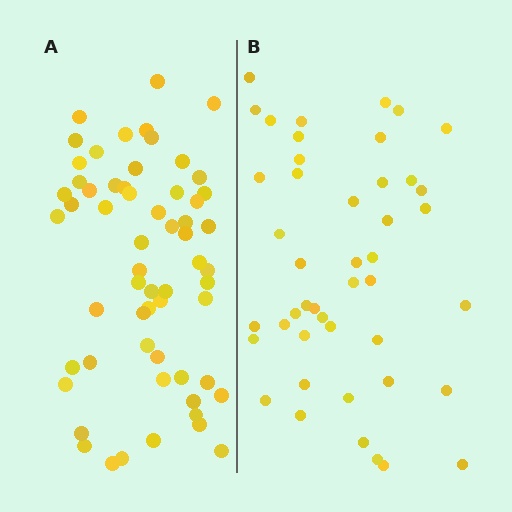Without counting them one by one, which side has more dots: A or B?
Region A (the left region) has more dots.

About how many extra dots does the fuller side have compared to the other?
Region A has approximately 15 more dots than region B.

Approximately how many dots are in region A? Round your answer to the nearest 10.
About 60 dots.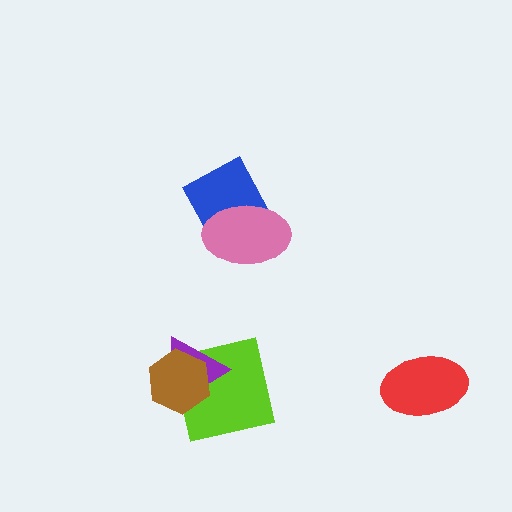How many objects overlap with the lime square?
2 objects overlap with the lime square.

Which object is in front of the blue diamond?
The pink ellipse is in front of the blue diamond.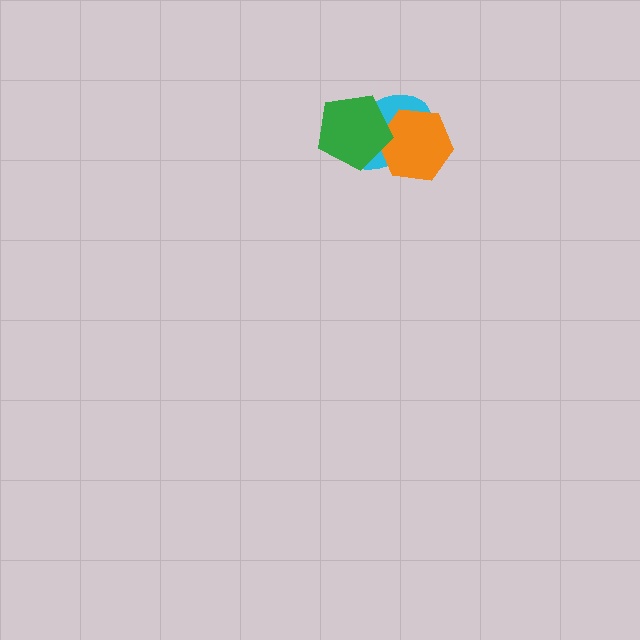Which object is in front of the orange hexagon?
The green pentagon is in front of the orange hexagon.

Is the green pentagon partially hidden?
No, no other shape covers it.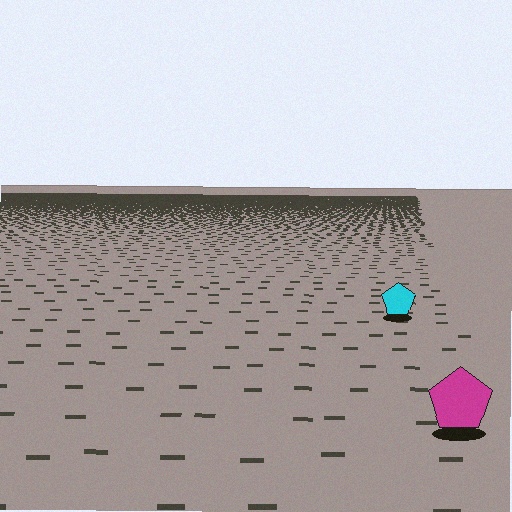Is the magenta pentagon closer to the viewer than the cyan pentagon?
Yes. The magenta pentagon is closer — you can tell from the texture gradient: the ground texture is coarser near it.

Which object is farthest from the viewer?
The cyan pentagon is farthest from the viewer. It appears smaller and the ground texture around it is denser.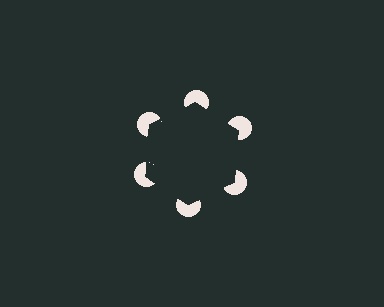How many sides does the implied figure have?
6 sides.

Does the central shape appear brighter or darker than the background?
It typically appears slightly darker than the background, even though no actual brightness change is drawn.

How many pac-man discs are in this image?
There are 6 — one at each vertex of the illusory hexagon.